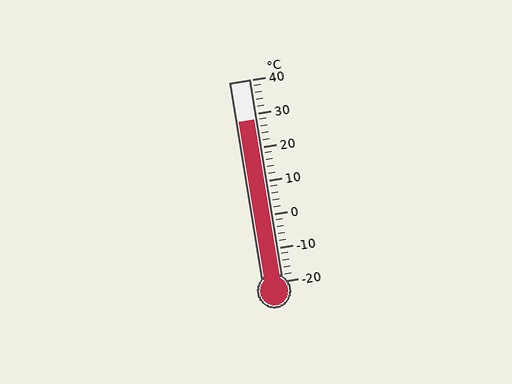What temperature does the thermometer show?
The thermometer shows approximately 28°C.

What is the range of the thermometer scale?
The thermometer scale ranges from -20°C to 40°C.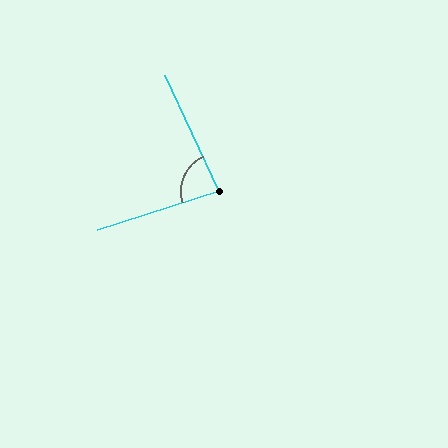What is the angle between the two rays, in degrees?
Approximately 82 degrees.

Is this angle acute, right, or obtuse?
It is acute.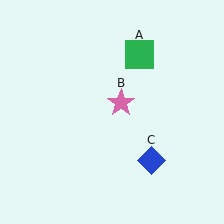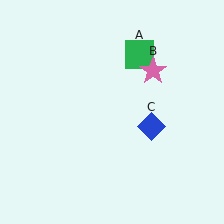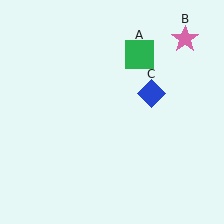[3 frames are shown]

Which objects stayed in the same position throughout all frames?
Green square (object A) remained stationary.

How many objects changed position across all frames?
2 objects changed position: pink star (object B), blue diamond (object C).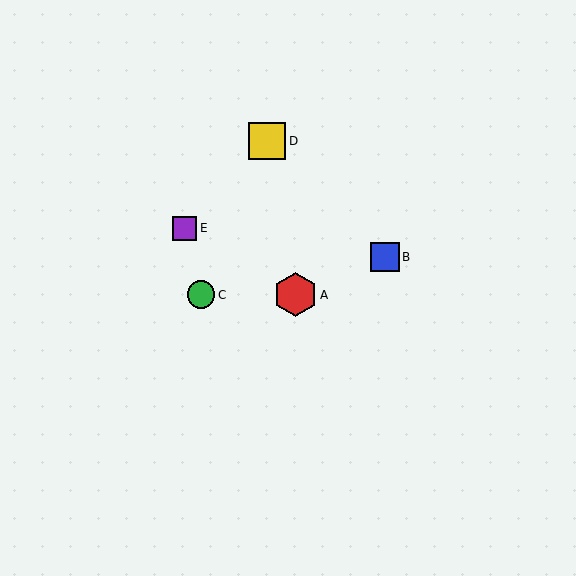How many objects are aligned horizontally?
2 objects (A, C) are aligned horizontally.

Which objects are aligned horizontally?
Objects A, C are aligned horizontally.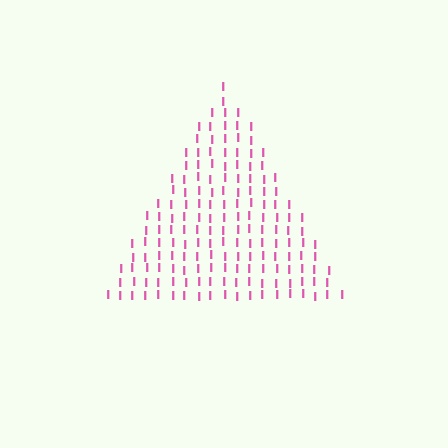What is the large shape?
The large shape is a triangle.